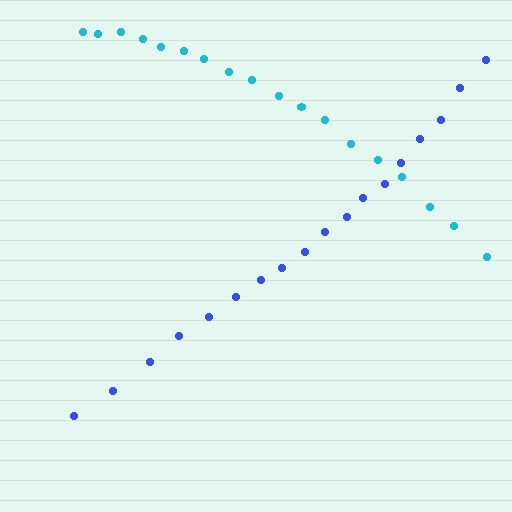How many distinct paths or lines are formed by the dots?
There are 2 distinct paths.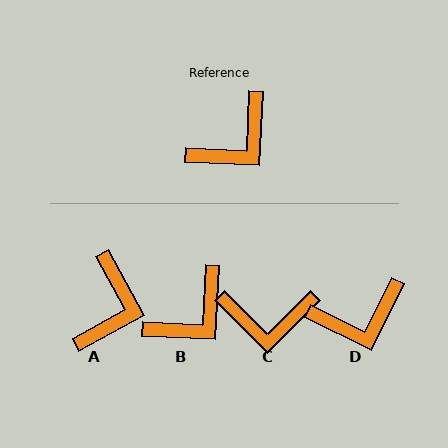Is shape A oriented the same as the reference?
No, it is off by about 32 degrees.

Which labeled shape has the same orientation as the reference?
B.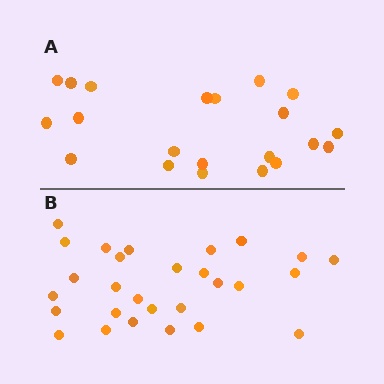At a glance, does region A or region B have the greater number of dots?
Region B (the bottom region) has more dots.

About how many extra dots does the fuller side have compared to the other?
Region B has roughly 8 or so more dots than region A.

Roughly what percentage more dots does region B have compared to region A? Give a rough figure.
About 35% more.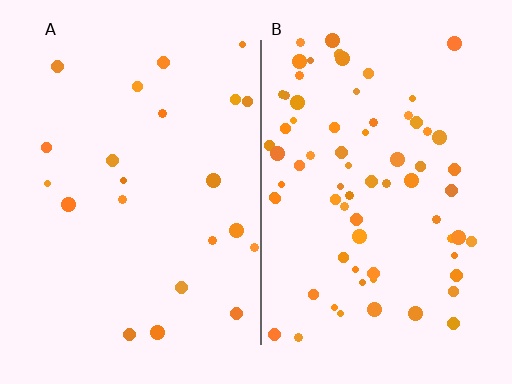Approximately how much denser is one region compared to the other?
Approximately 3.2× — region B over region A.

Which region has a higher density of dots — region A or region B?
B (the right).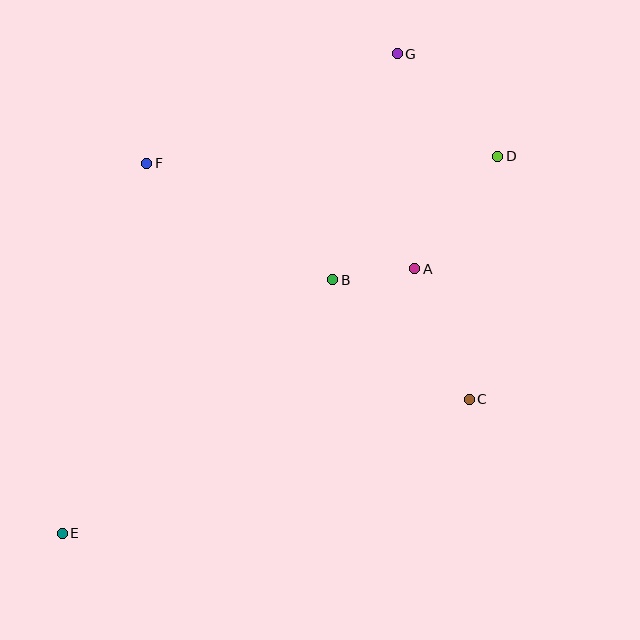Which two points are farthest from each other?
Points E and G are farthest from each other.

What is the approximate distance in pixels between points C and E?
The distance between C and E is approximately 429 pixels.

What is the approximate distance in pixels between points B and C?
The distance between B and C is approximately 182 pixels.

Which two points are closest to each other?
Points A and B are closest to each other.